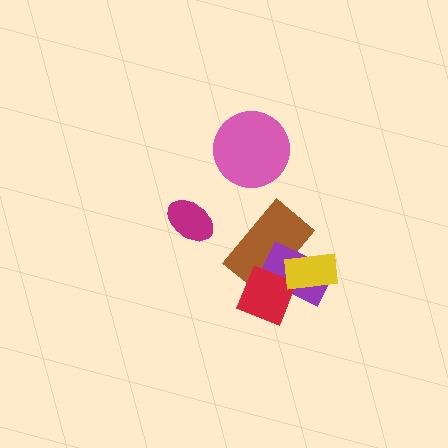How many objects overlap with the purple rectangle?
3 objects overlap with the purple rectangle.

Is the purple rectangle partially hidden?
Yes, it is partially covered by another shape.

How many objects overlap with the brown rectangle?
3 objects overlap with the brown rectangle.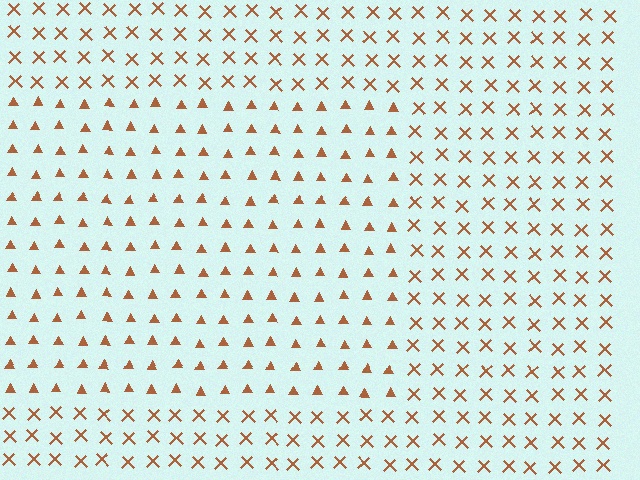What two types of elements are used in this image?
The image uses triangles inside the rectangle region and X marks outside it.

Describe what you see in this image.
The image is filled with small brown elements arranged in a uniform grid. A rectangle-shaped region contains triangles, while the surrounding area contains X marks. The boundary is defined purely by the change in element shape.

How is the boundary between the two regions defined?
The boundary is defined by a change in element shape: triangles inside vs. X marks outside. All elements share the same color and spacing.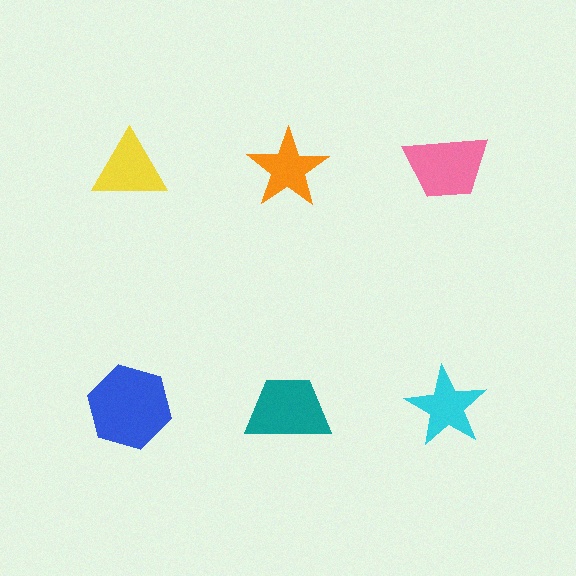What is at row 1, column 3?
A pink trapezoid.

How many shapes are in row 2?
3 shapes.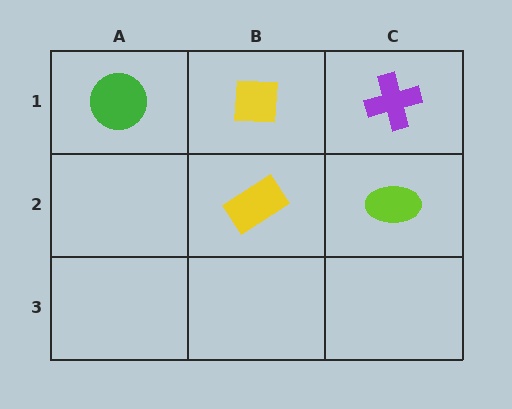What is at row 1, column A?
A green circle.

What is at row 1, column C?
A purple cross.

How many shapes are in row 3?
0 shapes.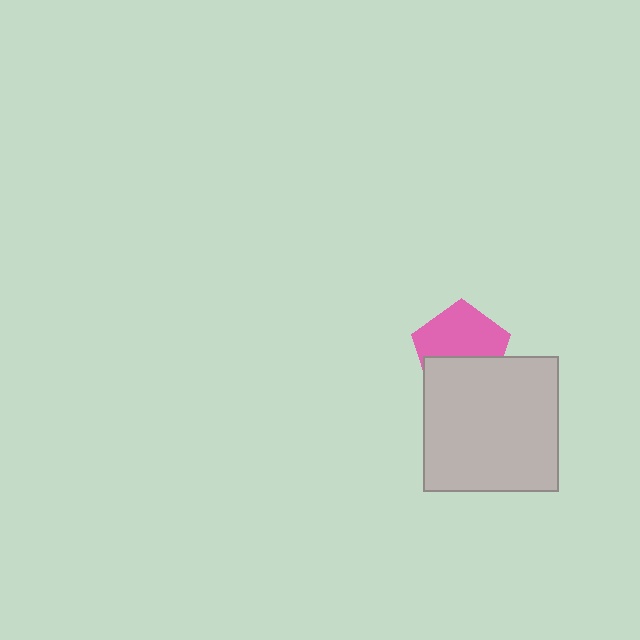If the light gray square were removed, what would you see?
You would see the complete pink pentagon.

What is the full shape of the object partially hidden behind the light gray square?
The partially hidden object is a pink pentagon.